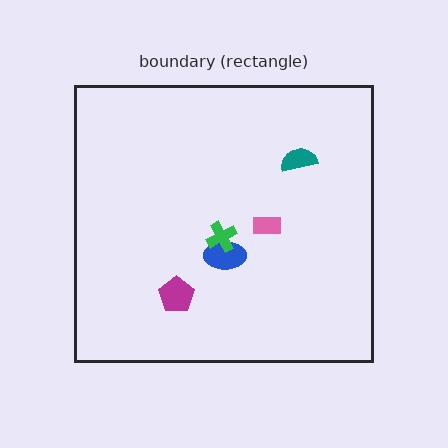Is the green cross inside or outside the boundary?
Inside.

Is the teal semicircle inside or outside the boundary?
Inside.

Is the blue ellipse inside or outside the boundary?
Inside.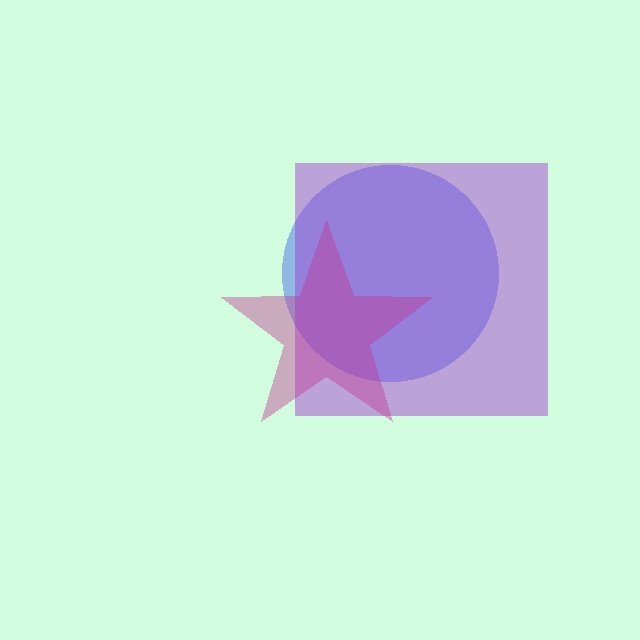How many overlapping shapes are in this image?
There are 3 overlapping shapes in the image.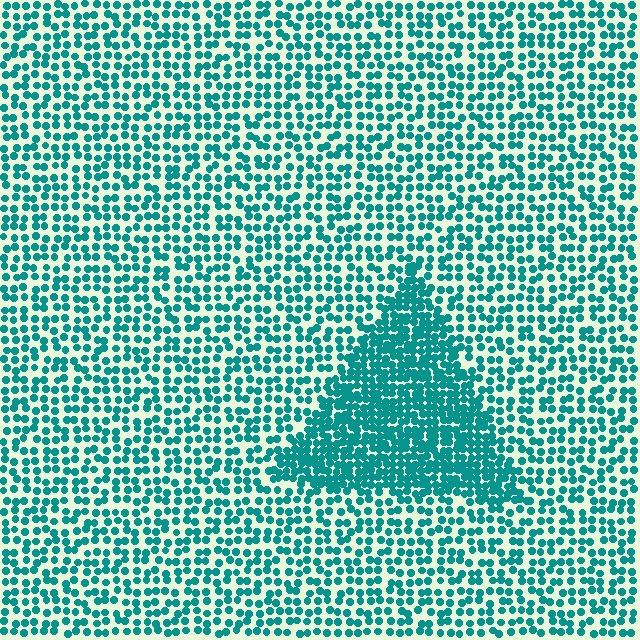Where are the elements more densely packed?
The elements are more densely packed inside the triangle boundary.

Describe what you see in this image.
The image contains small teal elements arranged at two different densities. A triangle-shaped region is visible where the elements are more densely packed than the surrounding area.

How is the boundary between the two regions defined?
The boundary is defined by a change in element density (approximately 2.0x ratio). All elements are the same color, size, and shape.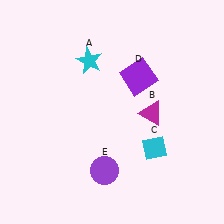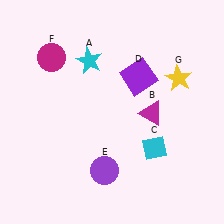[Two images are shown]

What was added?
A magenta circle (F), a yellow star (G) were added in Image 2.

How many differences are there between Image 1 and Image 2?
There are 2 differences between the two images.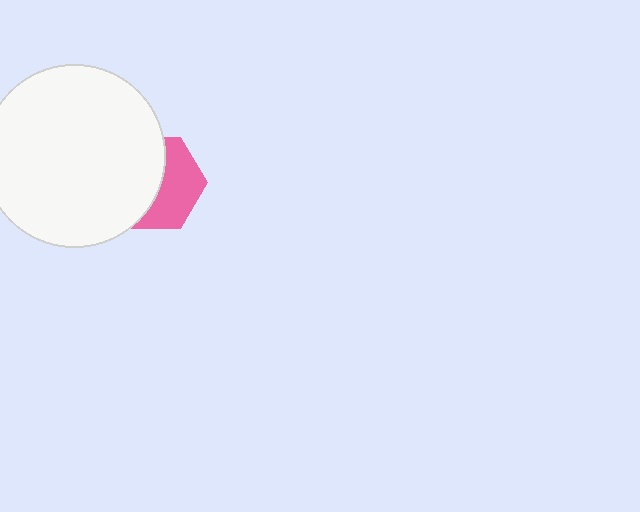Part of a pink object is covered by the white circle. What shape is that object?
It is a hexagon.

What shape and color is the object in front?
The object in front is a white circle.